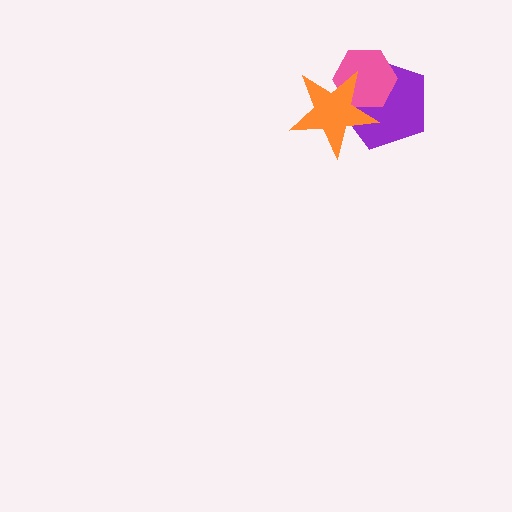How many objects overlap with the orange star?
2 objects overlap with the orange star.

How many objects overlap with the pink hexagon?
2 objects overlap with the pink hexagon.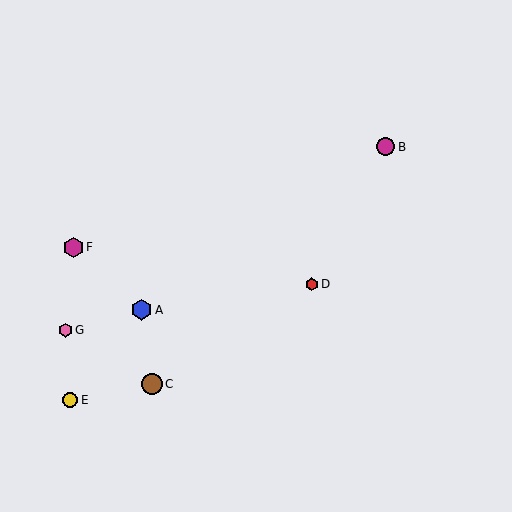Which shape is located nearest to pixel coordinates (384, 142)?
The magenta circle (labeled B) at (386, 147) is nearest to that location.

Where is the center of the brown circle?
The center of the brown circle is at (152, 384).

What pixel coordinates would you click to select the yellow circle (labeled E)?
Click at (70, 400) to select the yellow circle E.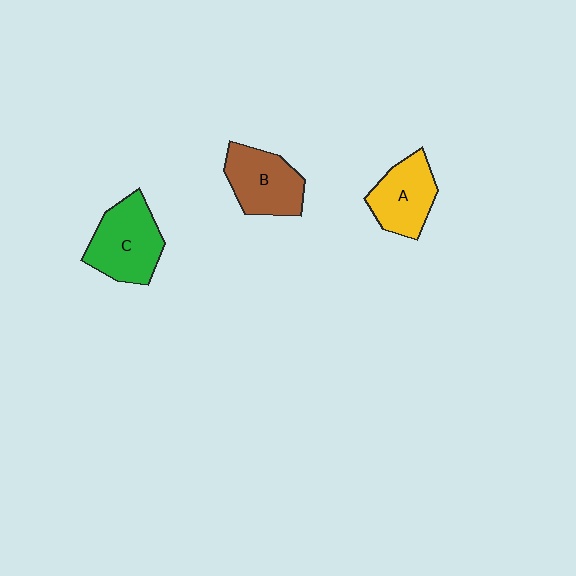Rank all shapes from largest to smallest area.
From largest to smallest: C (green), B (brown), A (yellow).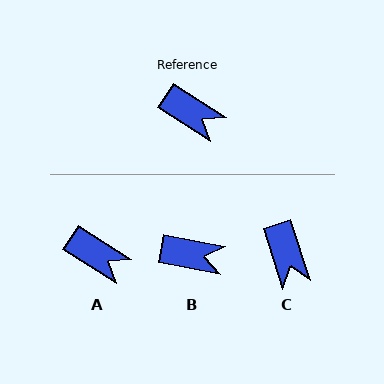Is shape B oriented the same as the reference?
No, it is off by about 22 degrees.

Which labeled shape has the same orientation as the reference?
A.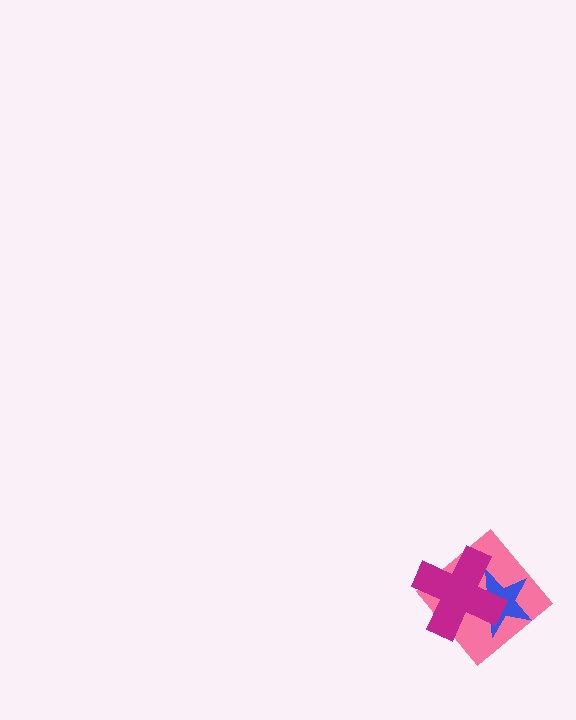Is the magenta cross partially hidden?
No, no other shape covers it.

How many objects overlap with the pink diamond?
2 objects overlap with the pink diamond.